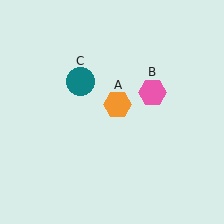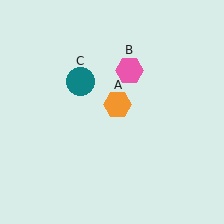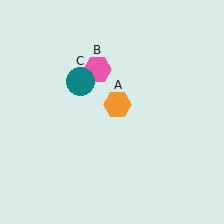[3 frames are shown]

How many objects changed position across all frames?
1 object changed position: pink hexagon (object B).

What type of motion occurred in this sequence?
The pink hexagon (object B) rotated counterclockwise around the center of the scene.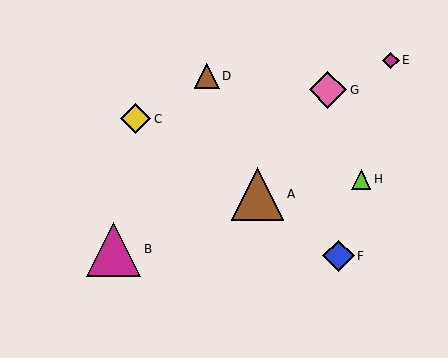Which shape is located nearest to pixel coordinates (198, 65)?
The brown triangle (labeled D) at (207, 76) is nearest to that location.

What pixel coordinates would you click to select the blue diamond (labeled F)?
Click at (338, 256) to select the blue diamond F.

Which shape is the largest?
The magenta triangle (labeled B) is the largest.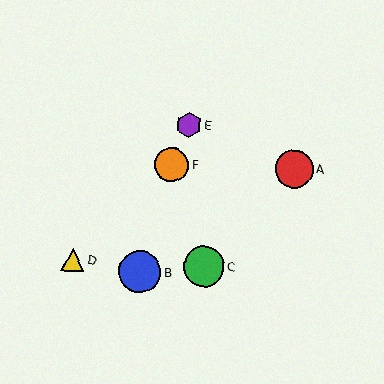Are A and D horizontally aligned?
No, A is at y≈169 and D is at y≈260.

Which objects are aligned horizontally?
Objects A, F are aligned horizontally.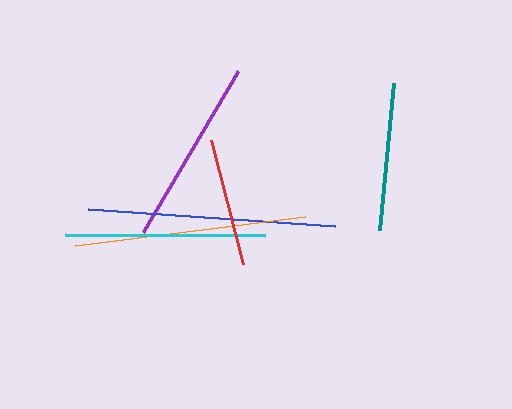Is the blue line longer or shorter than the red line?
The blue line is longer than the red line.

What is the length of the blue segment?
The blue segment is approximately 247 pixels long.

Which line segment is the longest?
The blue line is the longest at approximately 247 pixels.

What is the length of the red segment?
The red segment is approximately 128 pixels long.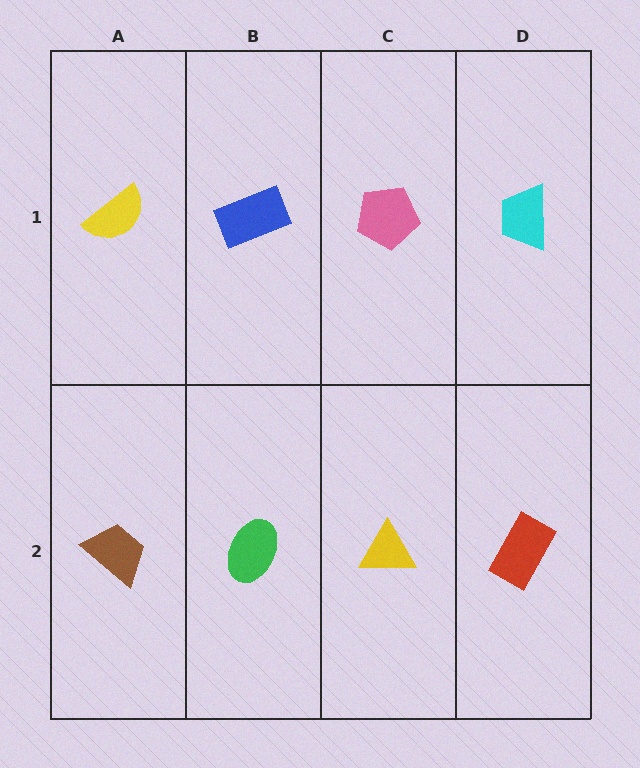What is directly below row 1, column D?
A red rectangle.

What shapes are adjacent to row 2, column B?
A blue rectangle (row 1, column B), a brown trapezoid (row 2, column A), a yellow triangle (row 2, column C).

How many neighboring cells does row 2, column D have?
2.